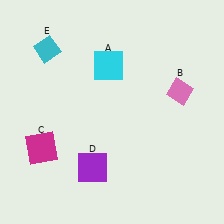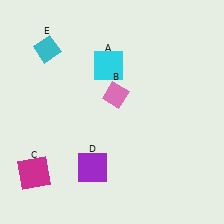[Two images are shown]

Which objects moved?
The objects that moved are: the pink diamond (B), the magenta square (C).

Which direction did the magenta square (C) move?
The magenta square (C) moved down.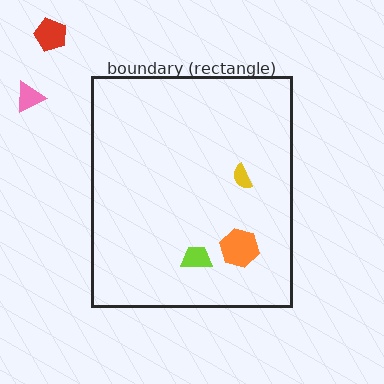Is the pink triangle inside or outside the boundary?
Outside.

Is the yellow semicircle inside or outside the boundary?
Inside.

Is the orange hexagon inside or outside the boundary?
Inside.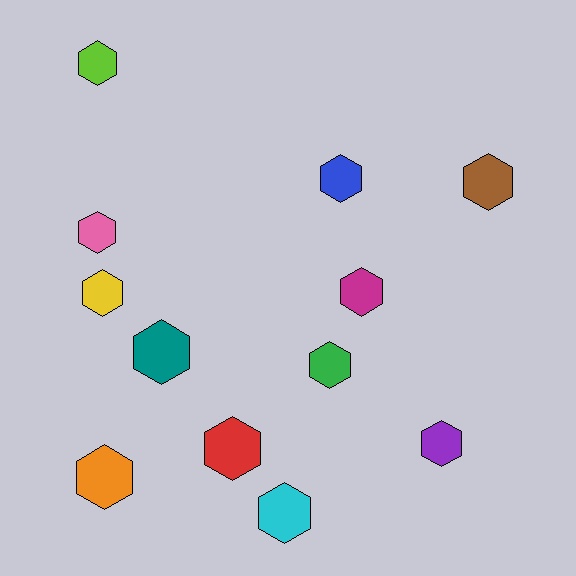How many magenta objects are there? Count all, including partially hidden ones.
There is 1 magenta object.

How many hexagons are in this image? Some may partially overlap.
There are 12 hexagons.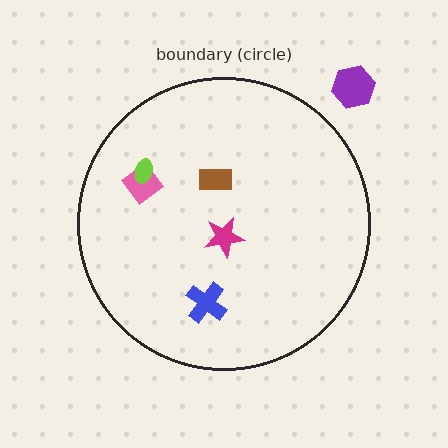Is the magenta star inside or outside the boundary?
Inside.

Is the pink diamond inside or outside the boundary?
Inside.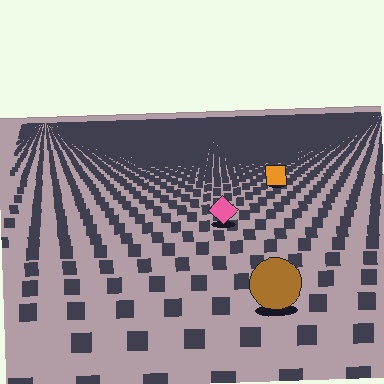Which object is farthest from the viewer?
The orange square is farthest from the viewer. It appears smaller and the ground texture around it is denser.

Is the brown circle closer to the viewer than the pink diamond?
Yes. The brown circle is closer — you can tell from the texture gradient: the ground texture is coarser near it.